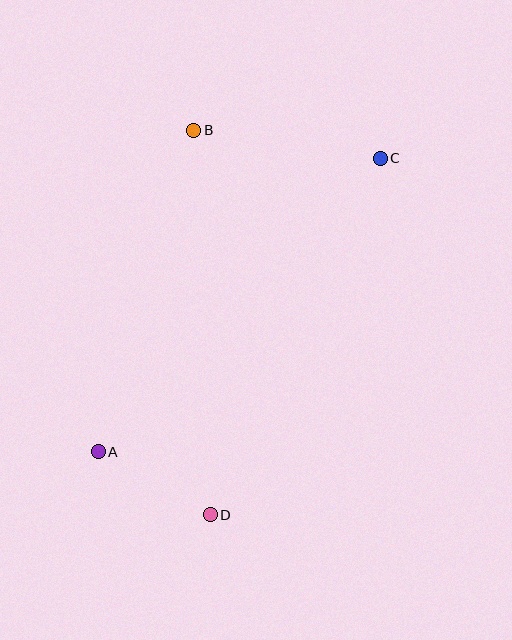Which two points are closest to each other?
Points A and D are closest to each other.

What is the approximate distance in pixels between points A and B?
The distance between A and B is approximately 335 pixels.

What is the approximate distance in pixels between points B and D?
The distance between B and D is approximately 385 pixels.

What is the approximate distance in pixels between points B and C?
The distance between B and C is approximately 189 pixels.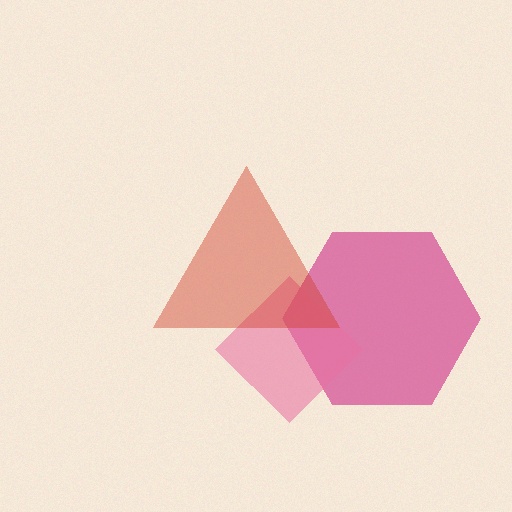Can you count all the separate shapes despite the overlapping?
Yes, there are 3 separate shapes.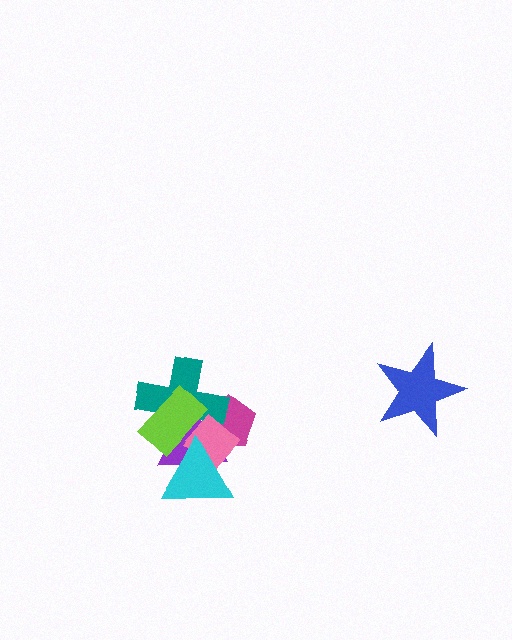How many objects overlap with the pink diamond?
5 objects overlap with the pink diamond.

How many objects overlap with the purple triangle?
5 objects overlap with the purple triangle.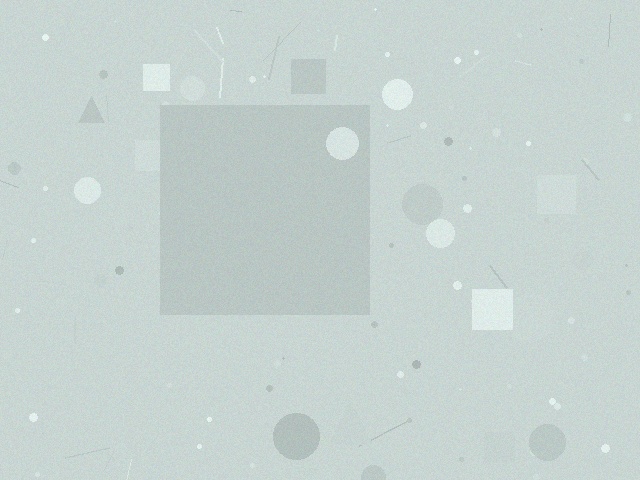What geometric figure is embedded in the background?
A square is embedded in the background.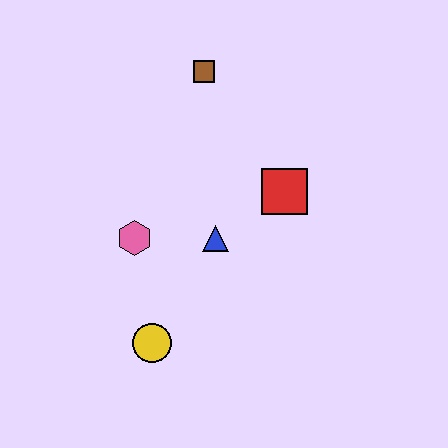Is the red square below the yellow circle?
No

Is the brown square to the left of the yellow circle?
No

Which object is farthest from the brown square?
The yellow circle is farthest from the brown square.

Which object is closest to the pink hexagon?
The blue triangle is closest to the pink hexagon.